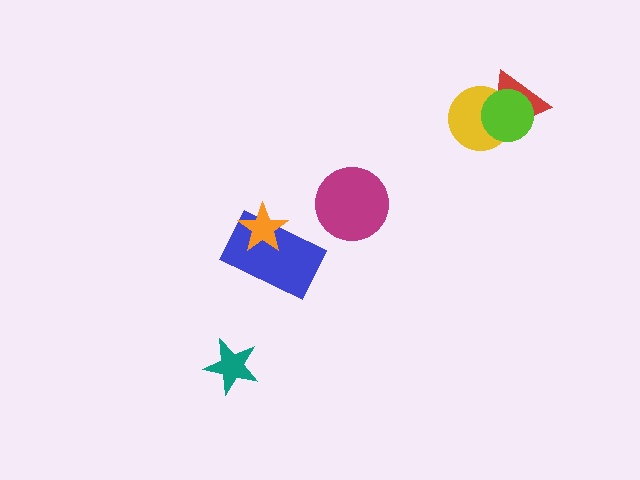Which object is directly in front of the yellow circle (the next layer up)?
The red triangle is directly in front of the yellow circle.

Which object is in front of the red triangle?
The lime circle is in front of the red triangle.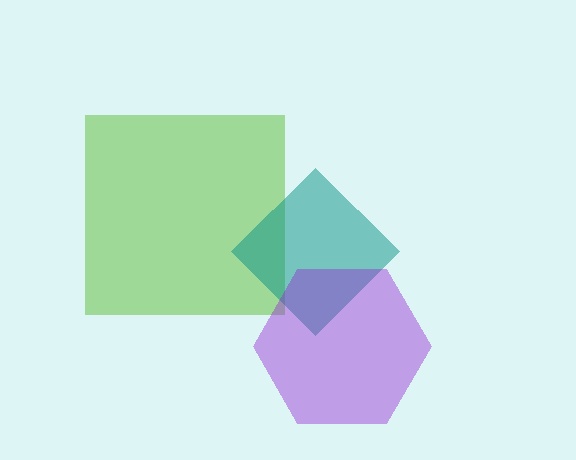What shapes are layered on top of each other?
The layered shapes are: a lime square, a teal diamond, a purple hexagon.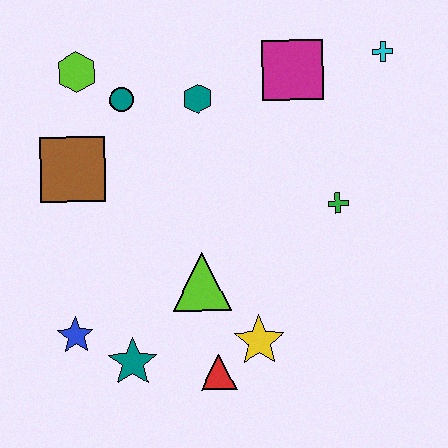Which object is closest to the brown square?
The teal circle is closest to the brown square.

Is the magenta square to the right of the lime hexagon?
Yes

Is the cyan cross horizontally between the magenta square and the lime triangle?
No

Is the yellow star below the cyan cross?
Yes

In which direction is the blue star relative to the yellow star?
The blue star is to the left of the yellow star.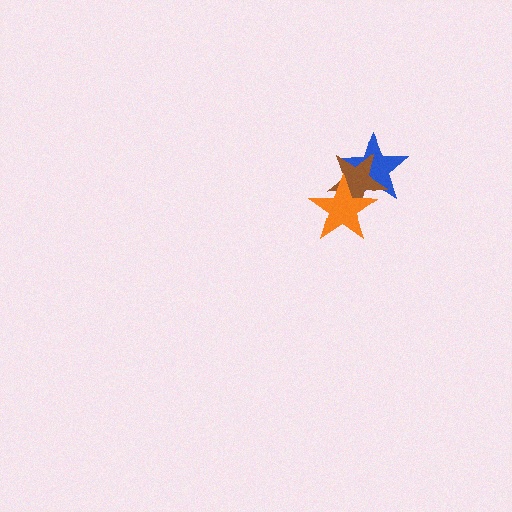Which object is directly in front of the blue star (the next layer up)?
The brown star is directly in front of the blue star.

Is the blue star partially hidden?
Yes, it is partially covered by another shape.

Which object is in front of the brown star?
The orange star is in front of the brown star.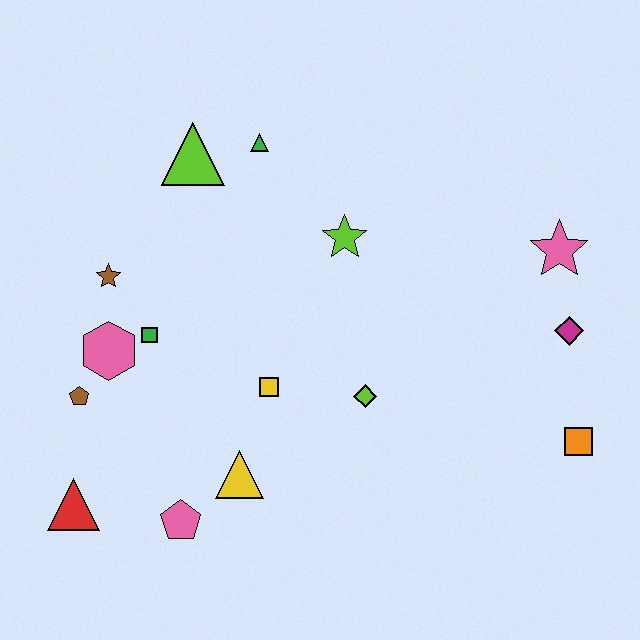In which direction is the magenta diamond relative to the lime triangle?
The magenta diamond is to the right of the lime triangle.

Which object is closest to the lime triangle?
The green triangle is closest to the lime triangle.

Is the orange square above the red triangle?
Yes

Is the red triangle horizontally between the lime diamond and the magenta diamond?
No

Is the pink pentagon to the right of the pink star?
No